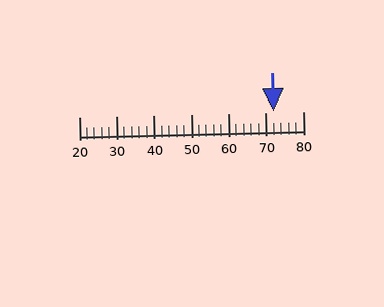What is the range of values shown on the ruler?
The ruler shows values from 20 to 80.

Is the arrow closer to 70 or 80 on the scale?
The arrow is closer to 70.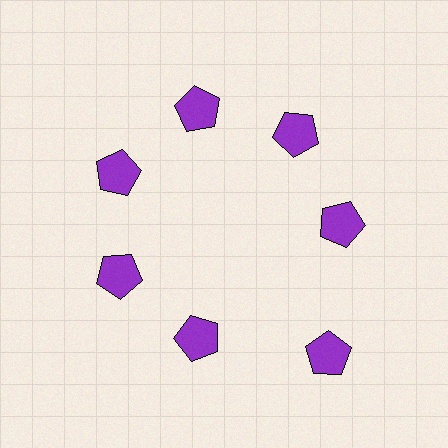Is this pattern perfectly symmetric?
No. The 7 purple pentagons are arranged in a ring, but one element near the 5 o'clock position is pushed outward from the center, breaking the 7-fold rotational symmetry.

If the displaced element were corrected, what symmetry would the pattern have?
It would have 7-fold rotational symmetry — the pattern would map onto itself every 51 degrees.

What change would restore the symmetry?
The symmetry would be restored by moving it inward, back onto the ring so that all 7 pentagons sit at equal angles and equal distance from the center.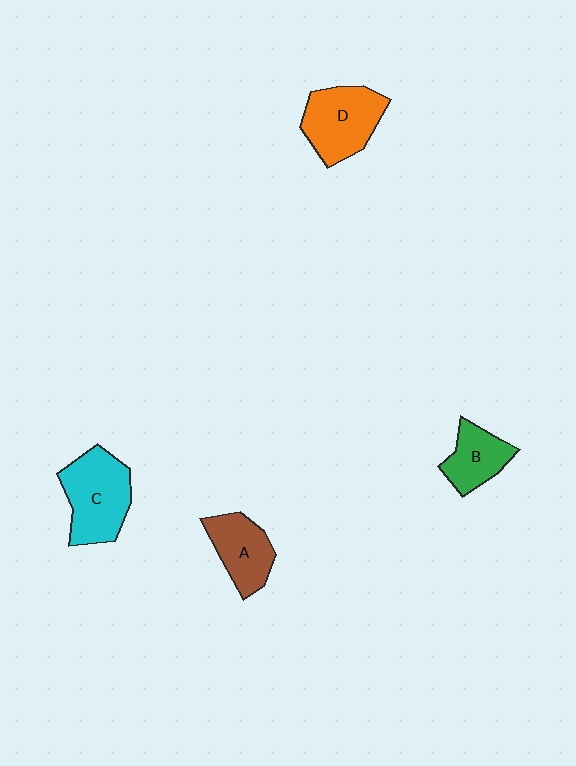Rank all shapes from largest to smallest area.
From largest to smallest: C (cyan), D (orange), A (brown), B (green).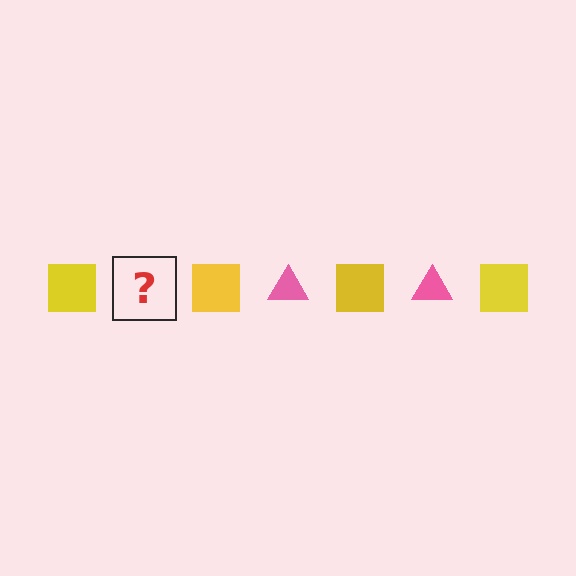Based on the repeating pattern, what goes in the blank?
The blank should be a pink triangle.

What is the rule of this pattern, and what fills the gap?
The rule is that the pattern alternates between yellow square and pink triangle. The gap should be filled with a pink triangle.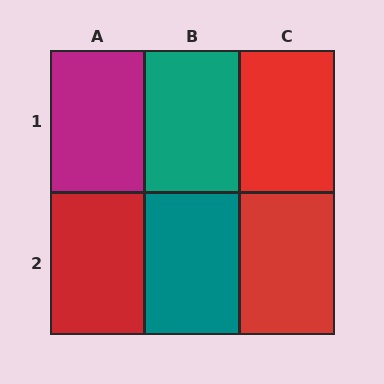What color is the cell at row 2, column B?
Teal.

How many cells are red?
3 cells are red.